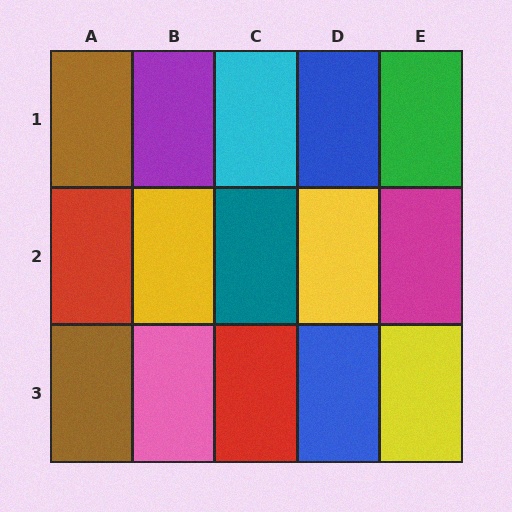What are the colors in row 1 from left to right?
Brown, purple, cyan, blue, green.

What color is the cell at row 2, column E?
Magenta.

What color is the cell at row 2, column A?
Red.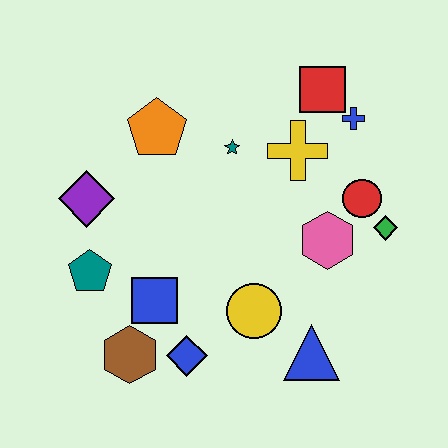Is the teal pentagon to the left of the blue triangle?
Yes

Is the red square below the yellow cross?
No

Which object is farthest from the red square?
The brown hexagon is farthest from the red square.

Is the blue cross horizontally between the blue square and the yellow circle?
No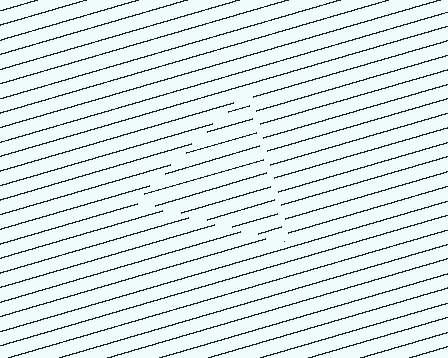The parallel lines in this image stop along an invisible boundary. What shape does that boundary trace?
An illusory triangle. The interior of the shape contains the same grating, shifted by half a period — the contour is defined by the phase discontinuity where line-ends from the inner and outer gratings abut.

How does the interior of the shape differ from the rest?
The interior of the shape contains the same grating, shifted by half a period — the contour is defined by the phase discontinuity where line-ends from the inner and outer gratings abut.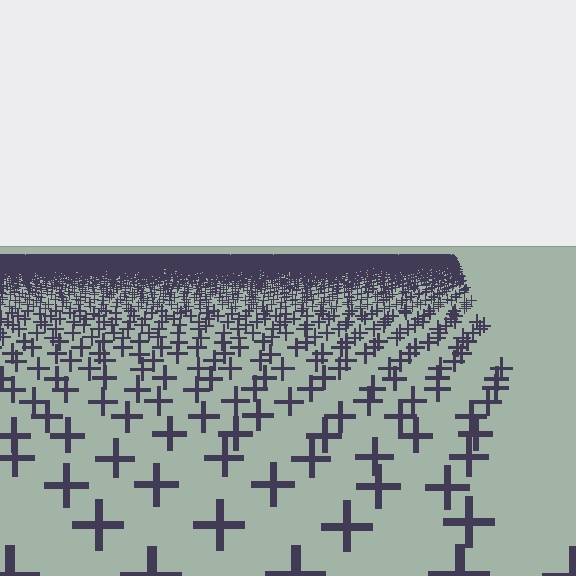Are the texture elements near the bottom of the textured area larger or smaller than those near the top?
Larger. Near the bottom, elements are closer to the viewer and appear at a bigger on-screen size.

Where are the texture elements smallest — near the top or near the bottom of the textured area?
Near the top.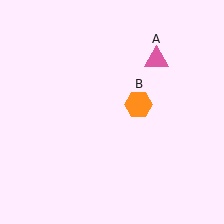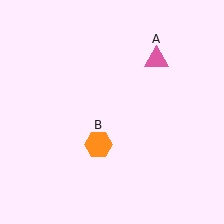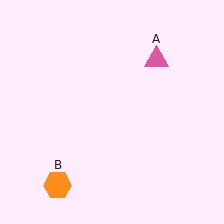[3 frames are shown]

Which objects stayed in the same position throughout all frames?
Pink triangle (object A) remained stationary.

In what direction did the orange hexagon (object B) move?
The orange hexagon (object B) moved down and to the left.